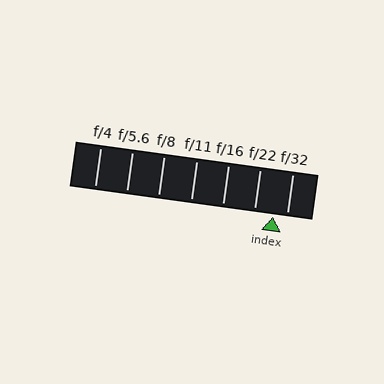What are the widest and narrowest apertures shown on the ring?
The widest aperture shown is f/4 and the narrowest is f/32.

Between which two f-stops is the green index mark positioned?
The index mark is between f/22 and f/32.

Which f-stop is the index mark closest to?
The index mark is closest to f/32.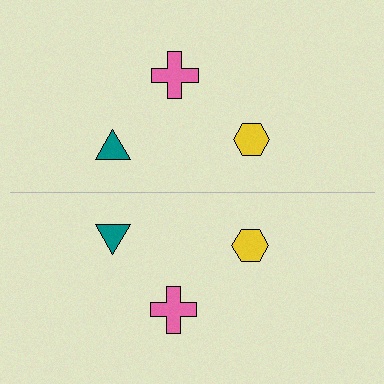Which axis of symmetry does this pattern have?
The pattern has a horizontal axis of symmetry running through the center of the image.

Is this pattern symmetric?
Yes, this pattern has bilateral (reflection) symmetry.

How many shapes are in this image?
There are 6 shapes in this image.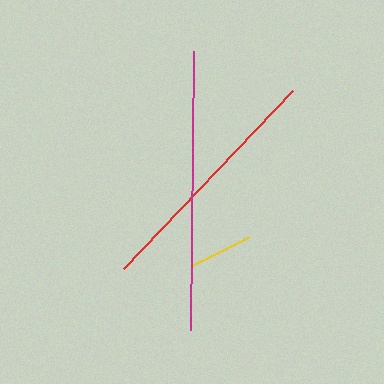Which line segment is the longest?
The magenta line is the longest at approximately 279 pixels.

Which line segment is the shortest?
The yellow line is the shortest at approximately 62 pixels.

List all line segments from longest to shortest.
From longest to shortest: magenta, red, yellow.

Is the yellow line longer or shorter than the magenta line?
The magenta line is longer than the yellow line.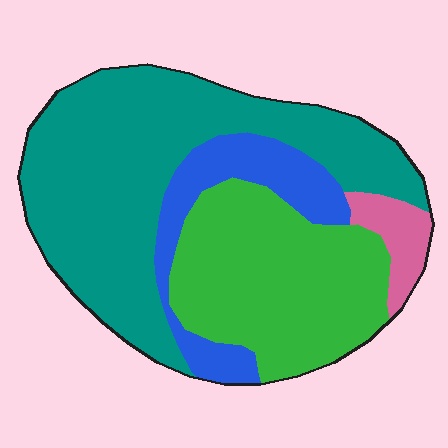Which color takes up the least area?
Pink, at roughly 5%.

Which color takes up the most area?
Teal, at roughly 50%.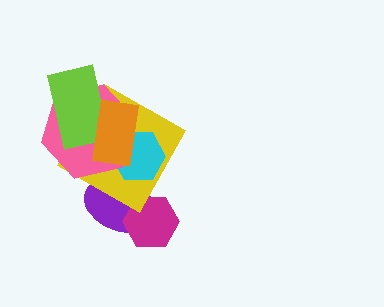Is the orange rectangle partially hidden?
No, no other shape covers it.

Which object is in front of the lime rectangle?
The orange rectangle is in front of the lime rectangle.